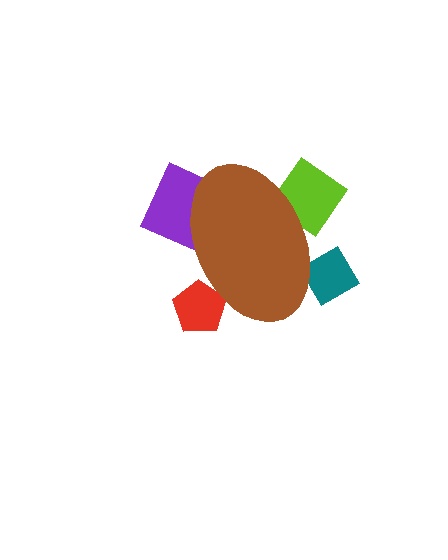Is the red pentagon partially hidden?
Yes, the red pentagon is partially hidden behind the brown ellipse.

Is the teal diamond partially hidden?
Yes, the teal diamond is partially hidden behind the brown ellipse.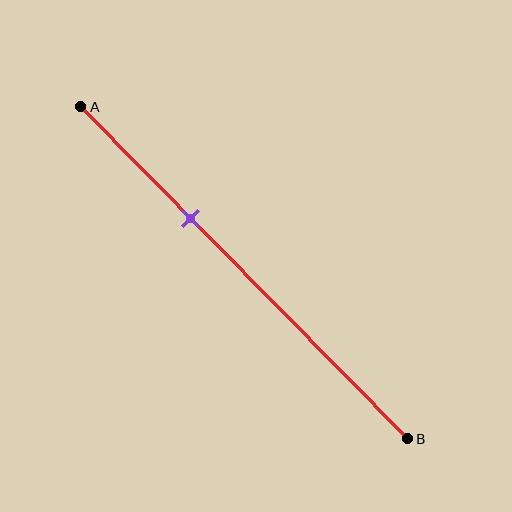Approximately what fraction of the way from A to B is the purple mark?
The purple mark is approximately 35% of the way from A to B.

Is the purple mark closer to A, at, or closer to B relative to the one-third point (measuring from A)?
The purple mark is approximately at the one-third point of segment AB.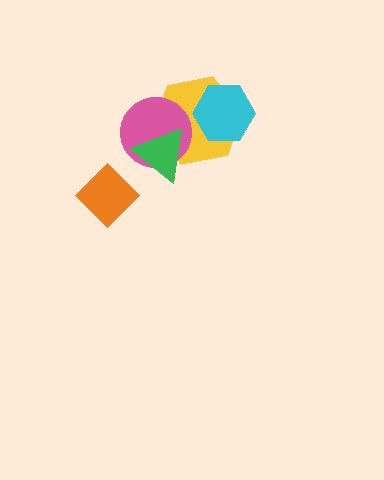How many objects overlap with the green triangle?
2 objects overlap with the green triangle.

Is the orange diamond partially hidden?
No, no other shape covers it.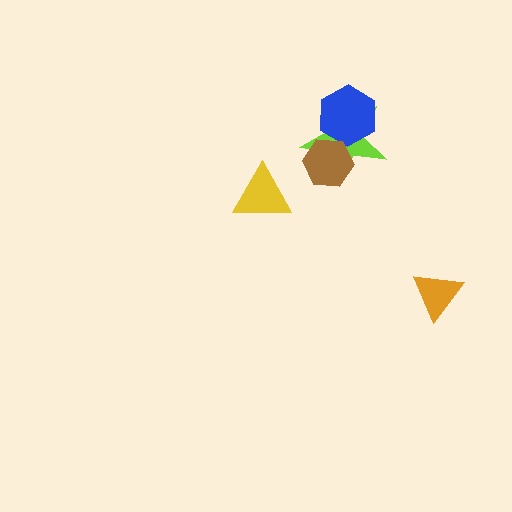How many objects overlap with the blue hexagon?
1 object overlaps with the blue hexagon.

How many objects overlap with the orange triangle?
0 objects overlap with the orange triangle.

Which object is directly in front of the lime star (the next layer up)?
The blue hexagon is directly in front of the lime star.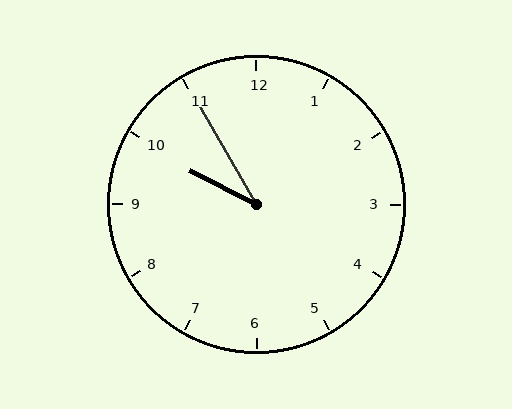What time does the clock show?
9:55.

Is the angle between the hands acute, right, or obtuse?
It is acute.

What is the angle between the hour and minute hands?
Approximately 32 degrees.